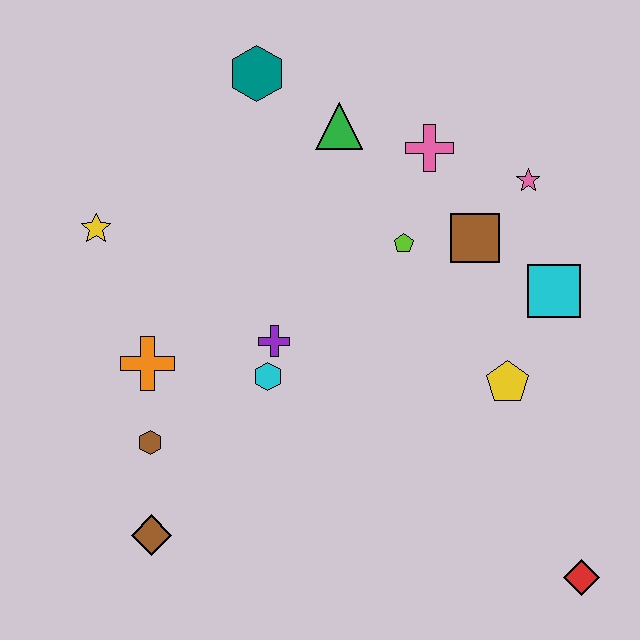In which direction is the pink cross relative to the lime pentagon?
The pink cross is above the lime pentagon.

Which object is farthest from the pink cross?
The brown diamond is farthest from the pink cross.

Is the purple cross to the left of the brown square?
Yes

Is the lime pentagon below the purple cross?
No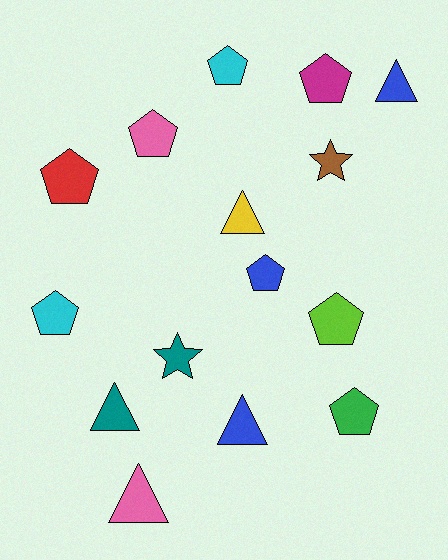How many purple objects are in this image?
There are no purple objects.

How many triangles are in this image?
There are 5 triangles.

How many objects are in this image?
There are 15 objects.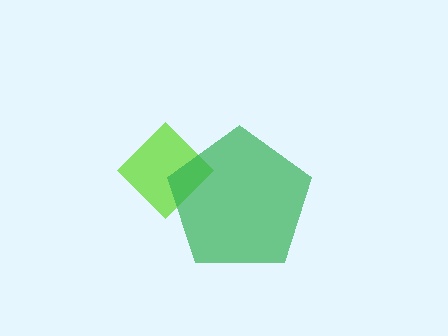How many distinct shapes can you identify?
There are 2 distinct shapes: a lime diamond, a green pentagon.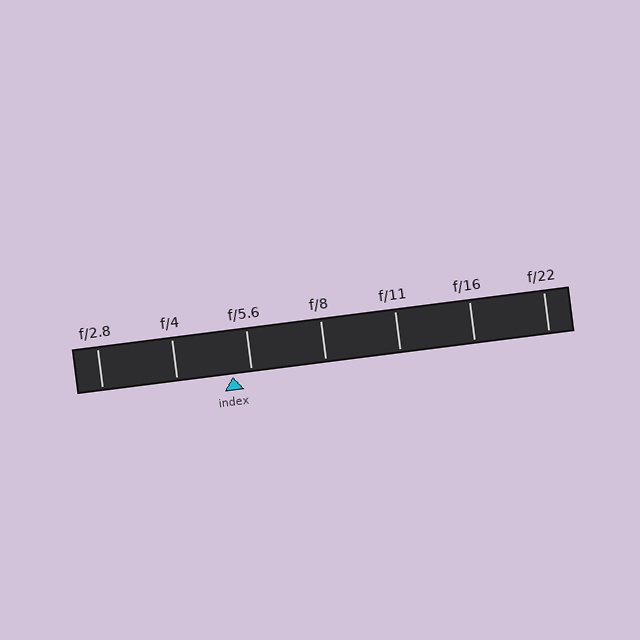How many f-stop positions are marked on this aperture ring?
There are 7 f-stop positions marked.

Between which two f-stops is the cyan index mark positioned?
The index mark is between f/4 and f/5.6.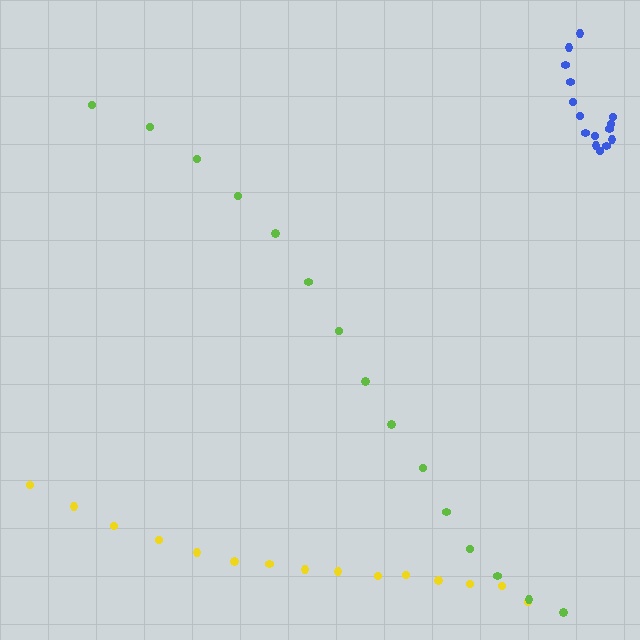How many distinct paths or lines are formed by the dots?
There are 3 distinct paths.